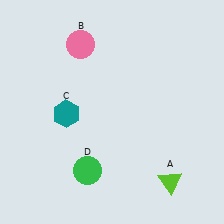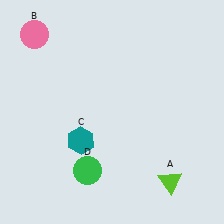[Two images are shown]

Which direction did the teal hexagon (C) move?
The teal hexagon (C) moved down.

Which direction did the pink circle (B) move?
The pink circle (B) moved left.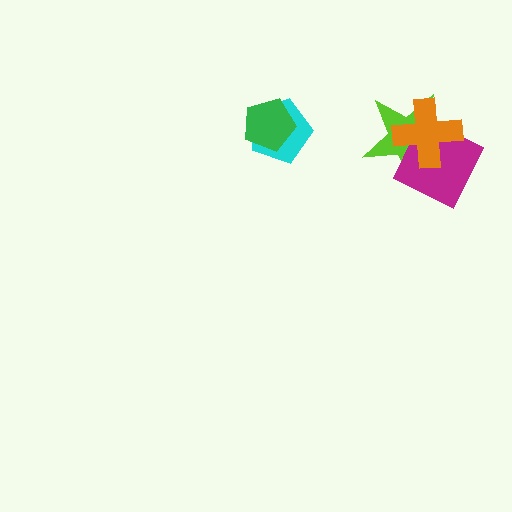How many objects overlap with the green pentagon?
1 object overlaps with the green pentagon.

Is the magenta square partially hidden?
Yes, it is partially covered by another shape.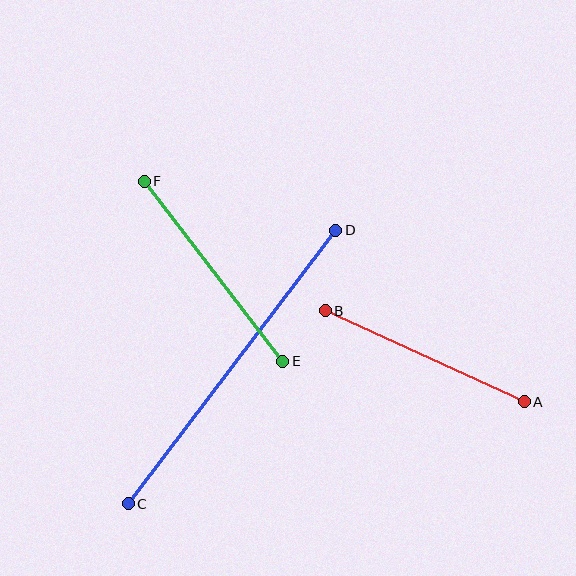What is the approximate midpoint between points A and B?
The midpoint is at approximately (425, 356) pixels.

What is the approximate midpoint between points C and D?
The midpoint is at approximately (232, 367) pixels.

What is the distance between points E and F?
The distance is approximately 227 pixels.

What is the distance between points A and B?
The distance is approximately 219 pixels.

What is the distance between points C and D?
The distance is approximately 343 pixels.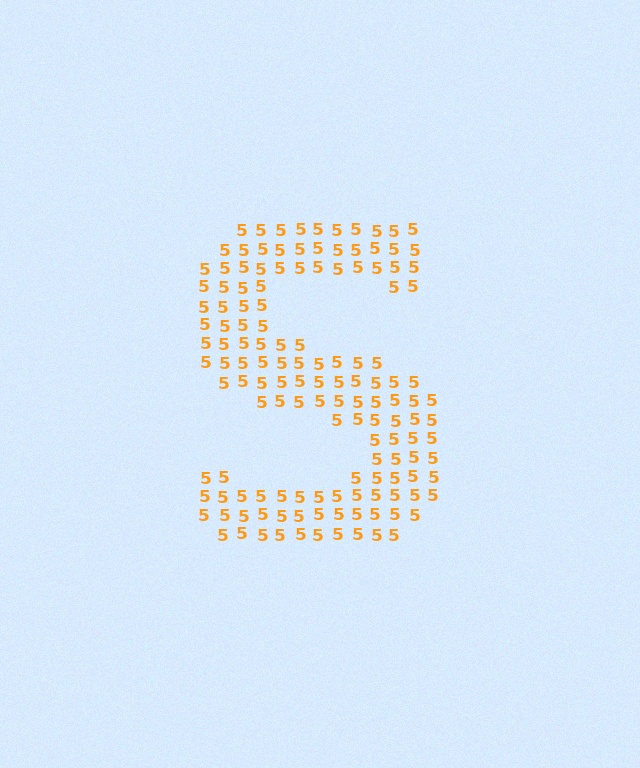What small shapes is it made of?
It is made of small digit 5's.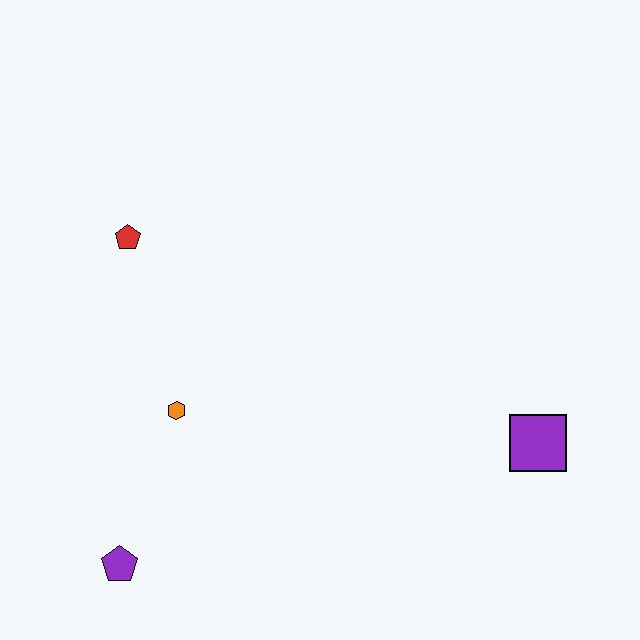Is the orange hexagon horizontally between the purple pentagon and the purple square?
Yes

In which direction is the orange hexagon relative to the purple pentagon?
The orange hexagon is above the purple pentagon.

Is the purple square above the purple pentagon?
Yes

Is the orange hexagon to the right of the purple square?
No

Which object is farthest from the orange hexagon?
The purple square is farthest from the orange hexagon.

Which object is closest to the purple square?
The orange hexagon is closest to the purple square.